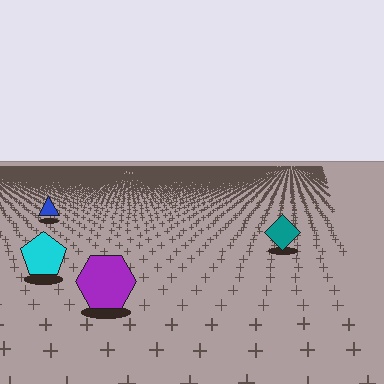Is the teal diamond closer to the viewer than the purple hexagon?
No. The purple hexagon is closer — you can tell from the texture gradient: the ground texture is coarser near it.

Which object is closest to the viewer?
The purple hexagon is closest. The texture marks near it are larger and more spread out.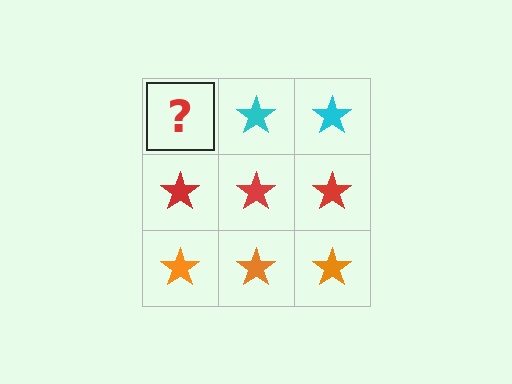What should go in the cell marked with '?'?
The missing cell should contain a cyan star.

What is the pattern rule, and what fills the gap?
The rule is that each row has a consistent color. The gap should be filled with a cyan star.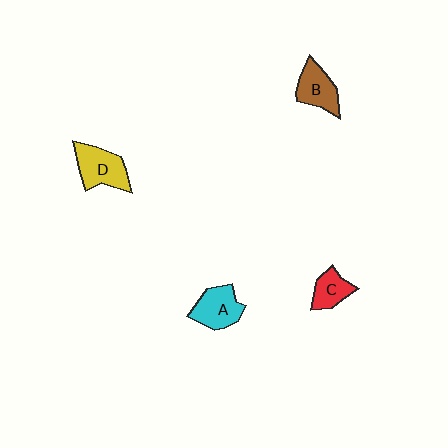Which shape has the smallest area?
Shape C (red).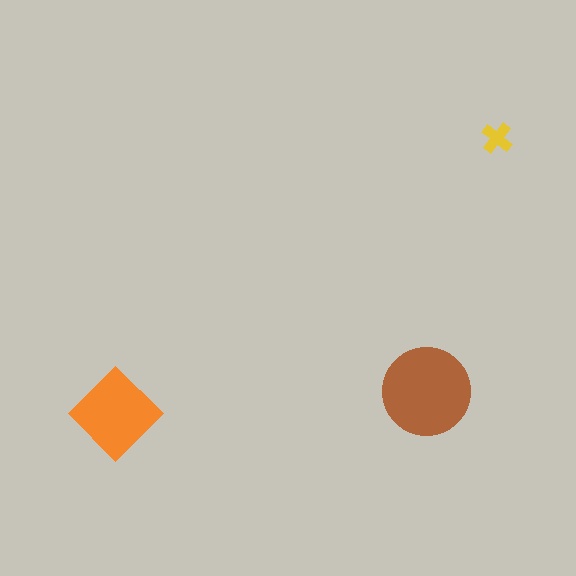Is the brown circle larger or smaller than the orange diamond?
Larger.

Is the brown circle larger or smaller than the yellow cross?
Larger.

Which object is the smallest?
The yellow cross.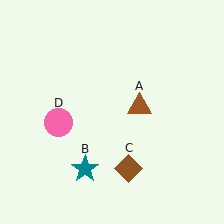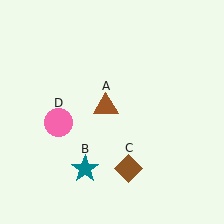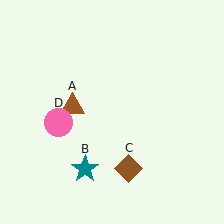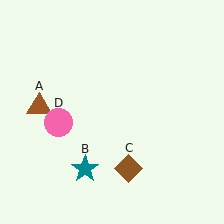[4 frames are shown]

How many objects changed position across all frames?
1 object changed position: brown triangle (object A).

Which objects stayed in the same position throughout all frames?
Teal star (object B) and brown diamond (object C) and pink circle (object D) remained stationary.